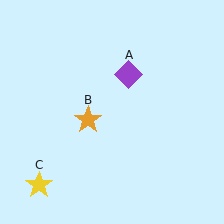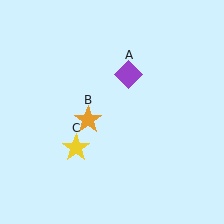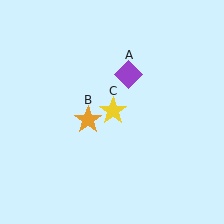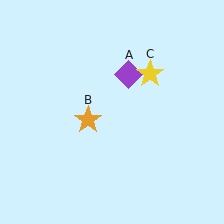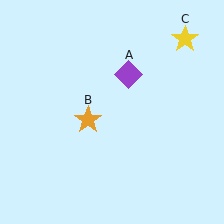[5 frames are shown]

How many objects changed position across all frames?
1 object changed position: yellow star (object C).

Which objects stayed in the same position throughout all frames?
Purple diamond (object A) and orange star (object B) remained stationary.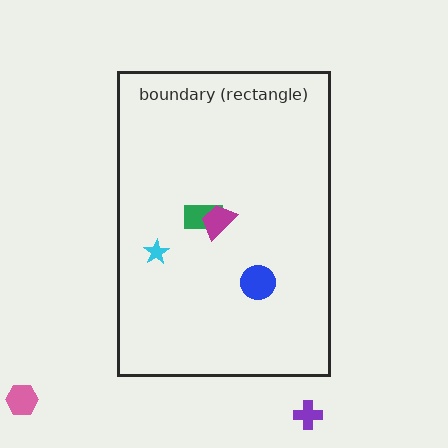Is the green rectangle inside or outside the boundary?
Inside.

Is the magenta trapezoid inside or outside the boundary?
Inside.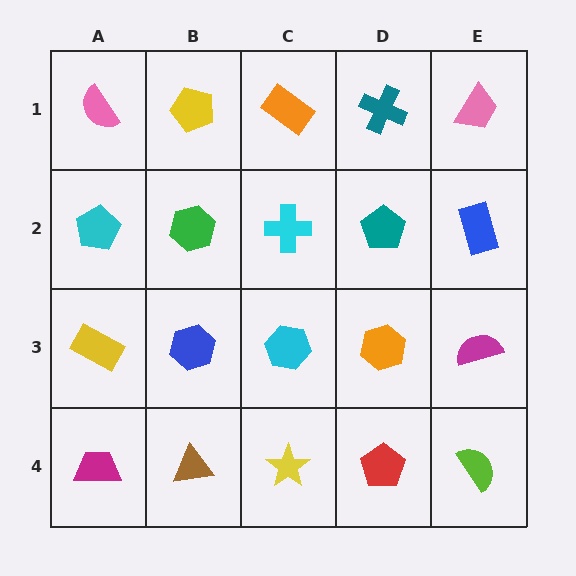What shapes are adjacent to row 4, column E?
A magenta semicircle (row 3, column E), a red pentagon (row 4, column D).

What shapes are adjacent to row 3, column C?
A cyan cross (row 2, column C), a yellow star (row 4, column C), a blue hexagon (row 3, column B), an orange hexagon (row 3, column D).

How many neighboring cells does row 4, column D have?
3.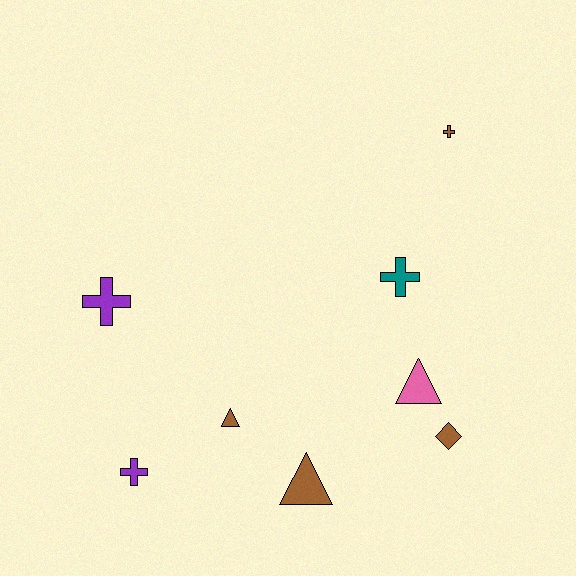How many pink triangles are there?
There is 1 pink triangle.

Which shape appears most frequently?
Cross, with 4 objects.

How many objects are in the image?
There are 8 objects.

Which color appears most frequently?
Brown, with 4 objects.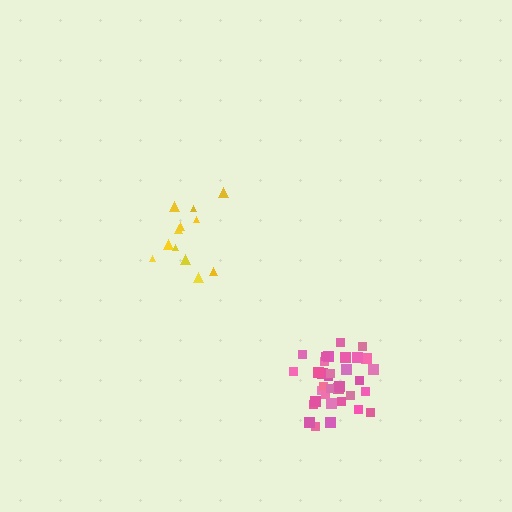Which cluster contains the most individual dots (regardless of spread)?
Pink (35).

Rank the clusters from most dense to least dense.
pink, yellow.